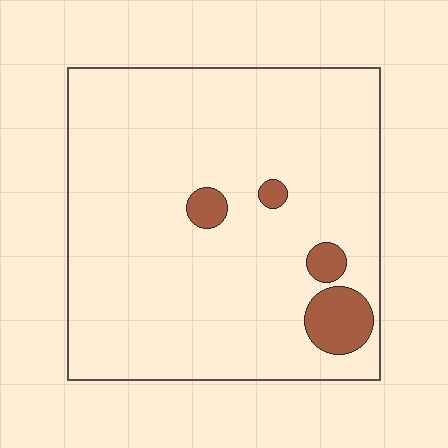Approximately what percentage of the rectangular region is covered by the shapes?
Approximately 5%.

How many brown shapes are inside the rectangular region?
4.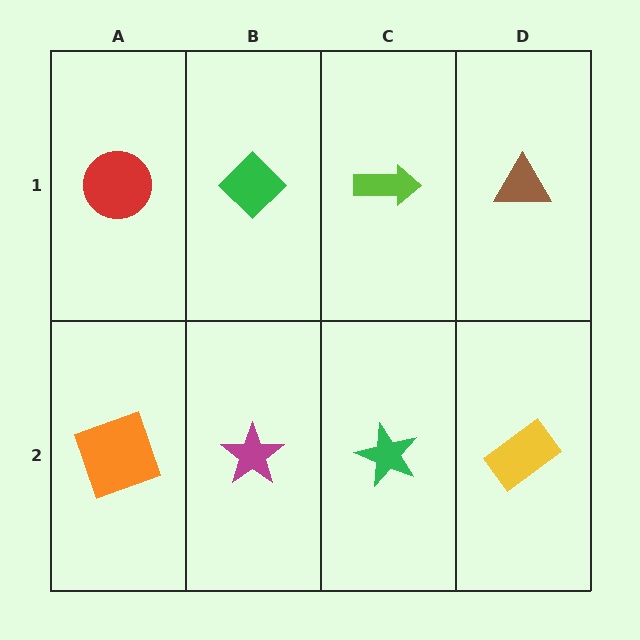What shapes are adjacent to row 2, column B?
A green diamond (row 1, column B), an orange square (row 2, column A), a green star (row 2, column C).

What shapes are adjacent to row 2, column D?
A brown triangle (row 1, column D), a green star (row 2, column C).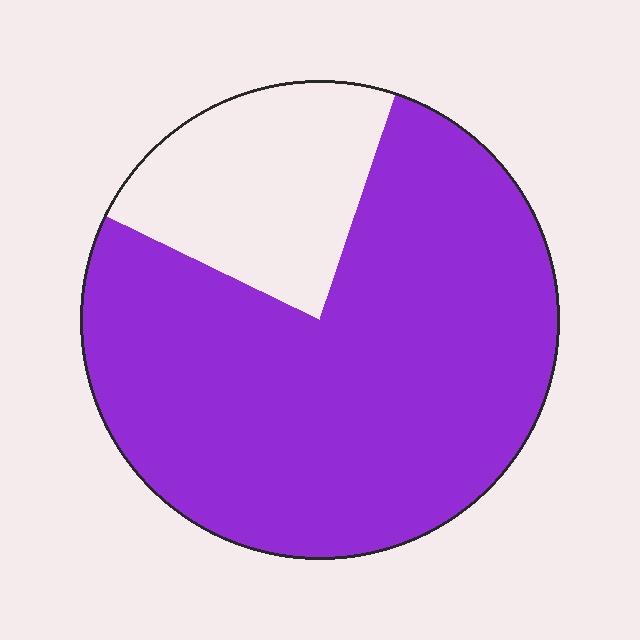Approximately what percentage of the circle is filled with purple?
Approximately 75%.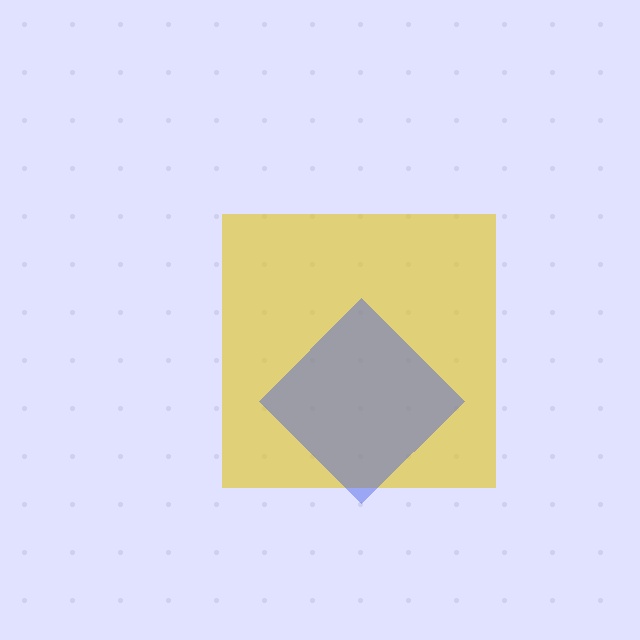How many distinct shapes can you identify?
There are 2 distinct shapes: a yellow square, a blue diamond.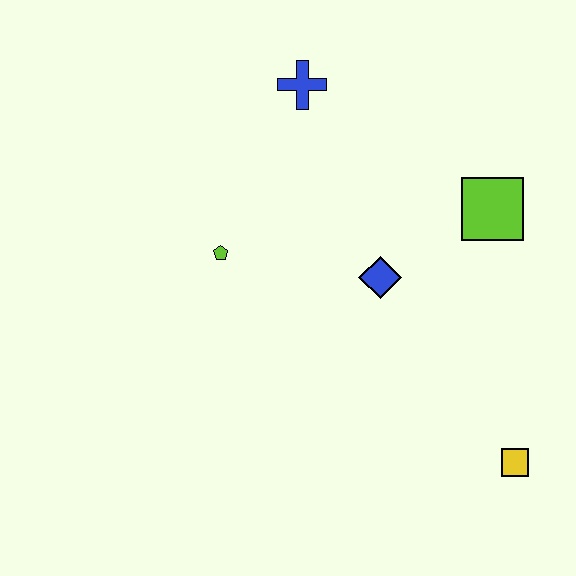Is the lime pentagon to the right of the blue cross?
No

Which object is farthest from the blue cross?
The yellow square is farthest from the blue cross.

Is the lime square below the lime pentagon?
No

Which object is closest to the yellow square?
The blue diamond is closest to the yellow square.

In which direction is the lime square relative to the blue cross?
The lime square is to the right of the blue cross.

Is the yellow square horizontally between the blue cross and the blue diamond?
No